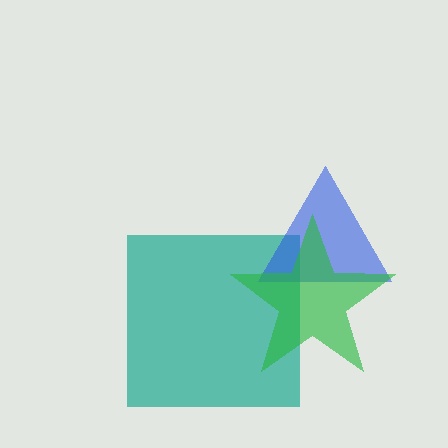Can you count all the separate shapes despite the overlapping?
Yes, there are 3 separate shapes.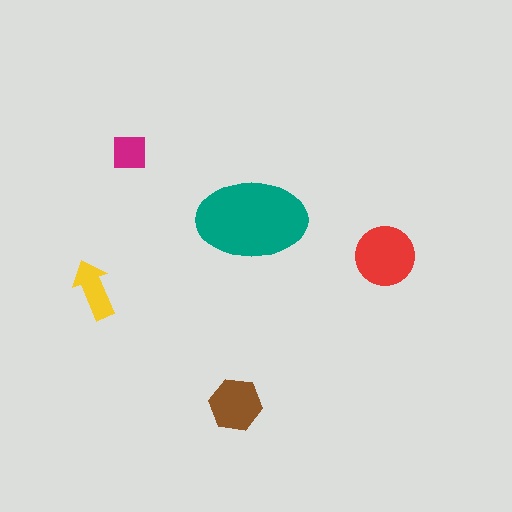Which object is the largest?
The teal ellipse.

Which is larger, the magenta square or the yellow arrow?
The yellow arrow.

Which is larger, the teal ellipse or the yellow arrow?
The teal ellipse.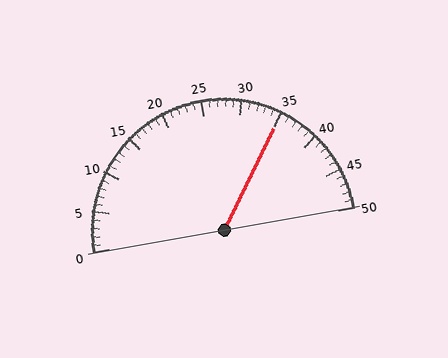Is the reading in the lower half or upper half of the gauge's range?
The reading is in the upper half of the range (0 to 50).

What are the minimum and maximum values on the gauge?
The gauge ranges from 0 to 50.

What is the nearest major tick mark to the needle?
The nearest major tick mark is 35.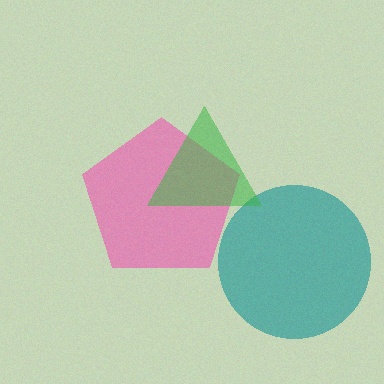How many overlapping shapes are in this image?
There are 3 overlapping shapes in the image.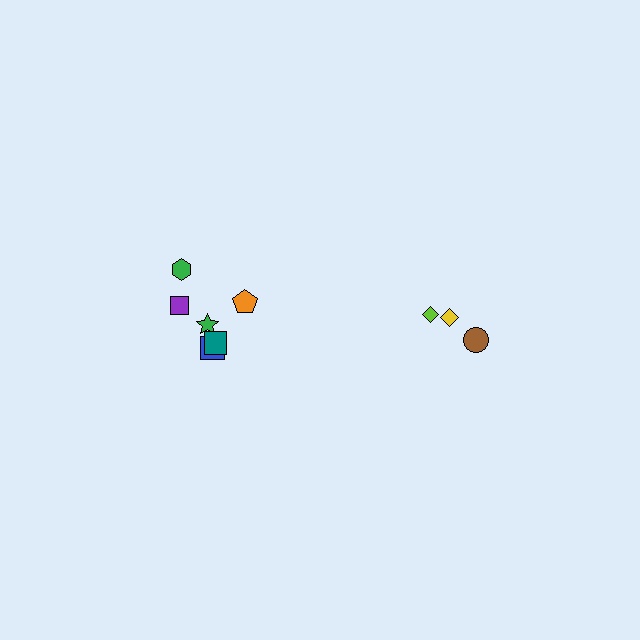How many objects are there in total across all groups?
There are 9 objects.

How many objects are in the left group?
There are 6 objects.